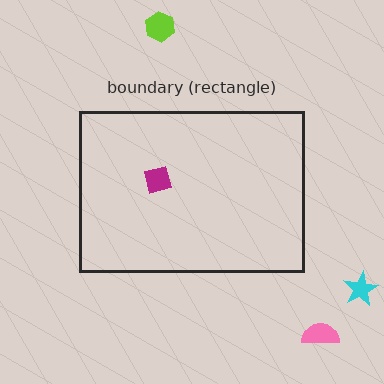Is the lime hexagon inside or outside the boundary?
Outside.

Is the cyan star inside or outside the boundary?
Outside.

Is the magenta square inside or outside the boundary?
Inside.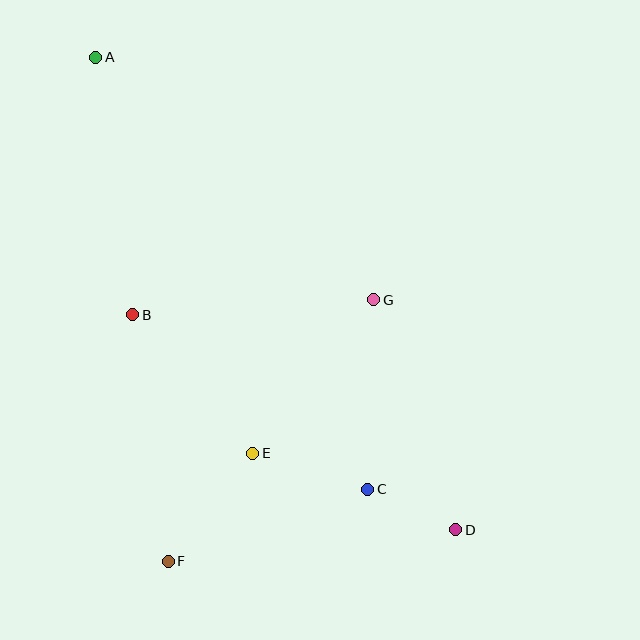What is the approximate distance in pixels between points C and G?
The distance between C and G is approximately 189 pixels.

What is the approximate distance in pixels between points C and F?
The distance between C and F is approximately 212 pixels.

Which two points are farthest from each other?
Points A and D are farthest from each other.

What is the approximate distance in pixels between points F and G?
The distance between F and G is approximately 332 pixels.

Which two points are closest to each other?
Points C and D are closest to each other.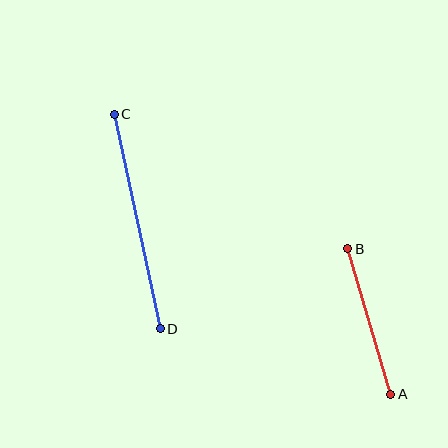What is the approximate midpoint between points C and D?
The midpoint is at approximately (137, 221) pixels.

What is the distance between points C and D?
The distance is approximately 219 pixels.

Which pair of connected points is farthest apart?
Points C and D are farthest apart.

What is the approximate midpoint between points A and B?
The midpoint is at approximately (369, 322) pixels.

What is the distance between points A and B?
The distance is approximately 152 pixels.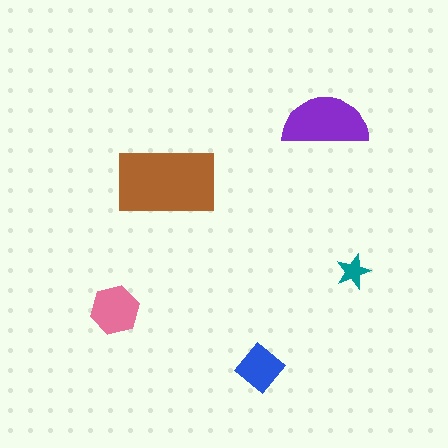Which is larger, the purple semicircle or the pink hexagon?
The purple semicircle.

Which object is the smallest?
The teal star.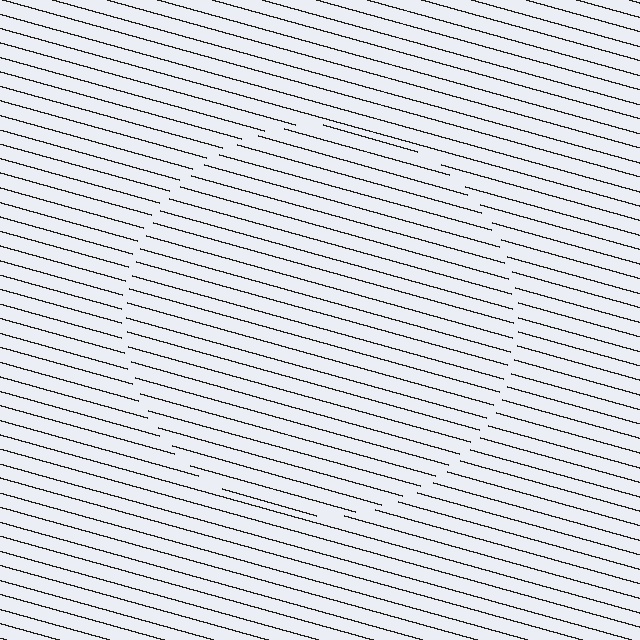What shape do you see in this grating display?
An illusory circle. The interior of the shape contains the same grating, shifted by half a period — the contour is defined by the phase discontinuity where line-ends from the inner and outer gratings abut.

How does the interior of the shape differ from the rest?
The interior of the shape contains the same grating, shifted by half a period — the contour is defined by the phase discontinuity where line-ends from the inner and outer gratings abut.